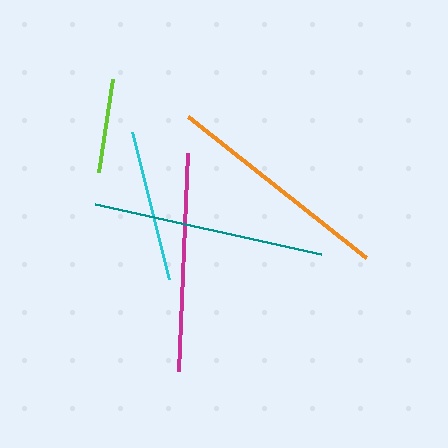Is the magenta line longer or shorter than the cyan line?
The magenta line is longer than the cyan line.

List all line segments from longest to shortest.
From longest to shortest: teal, orange, magenta, cyan, lime.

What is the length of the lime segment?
The lime segment is approximately 94 pixels long.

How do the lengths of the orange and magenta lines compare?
The orange and magenta lines are approximately the same length.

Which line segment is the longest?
The teal line is the longest at approximately 231 pixels.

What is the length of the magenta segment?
The magenta segment is approximately 218 pixels long.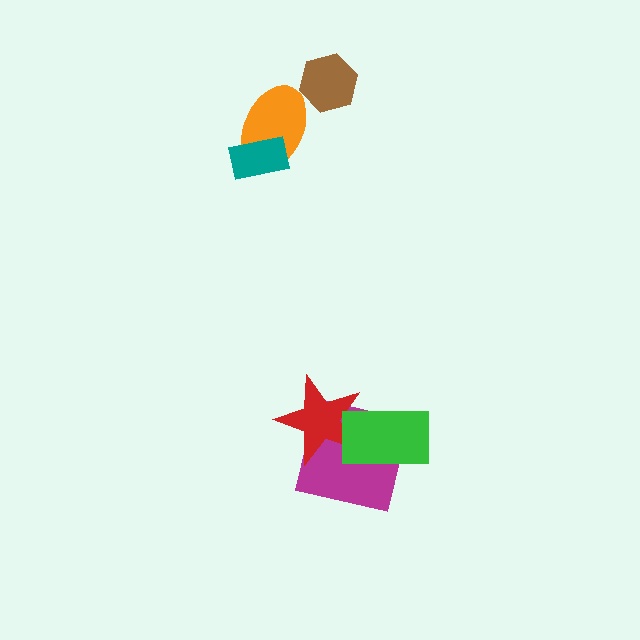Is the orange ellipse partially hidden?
Yes, it is partially covered by another shape.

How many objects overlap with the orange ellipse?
1 object overlaps with the orange ellipse.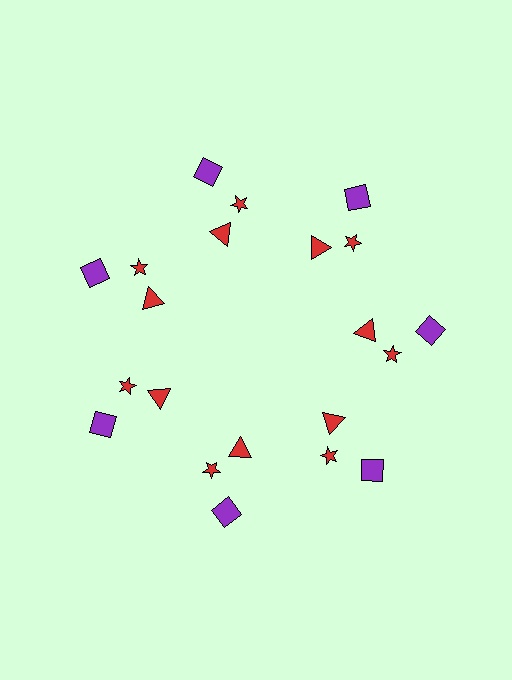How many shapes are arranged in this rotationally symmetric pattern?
There are 21 shapes, arranged in 7 groups of 3.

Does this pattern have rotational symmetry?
Yes, this pattern has 7-fold rotational symmetry. It looks the same after rotating 51 degrees around the center.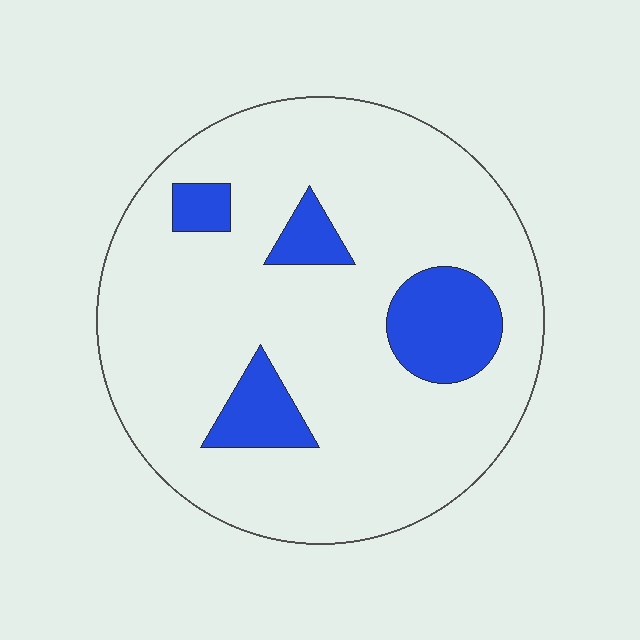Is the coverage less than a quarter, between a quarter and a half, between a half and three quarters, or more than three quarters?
Less than a quarter.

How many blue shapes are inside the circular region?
4.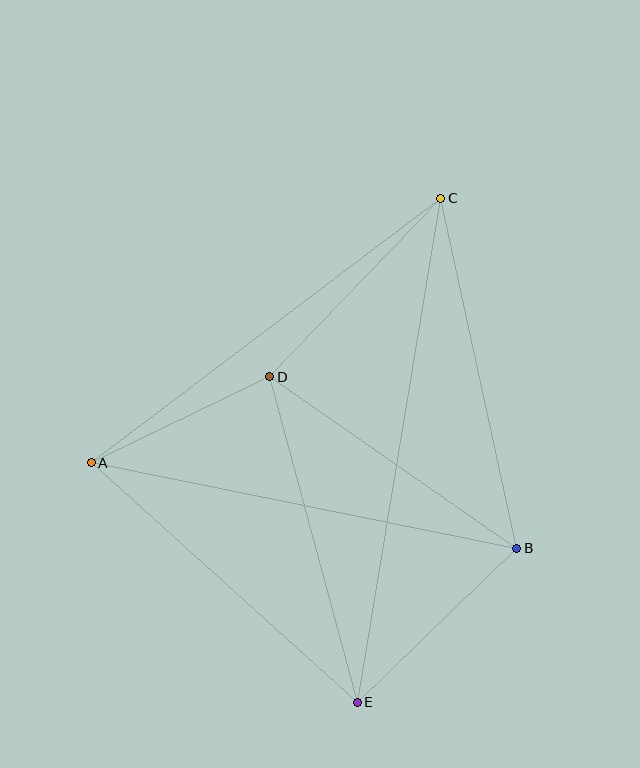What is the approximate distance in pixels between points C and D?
The distance between C and D is approximately 247 pixels.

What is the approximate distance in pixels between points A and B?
The distance between A and B is approximately 434 pixels.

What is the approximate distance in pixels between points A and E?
The distance between A and E is approximately 358 pixels.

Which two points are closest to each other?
Points A and D are closest to each other.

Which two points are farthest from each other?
Points C and E are farthest from each other.